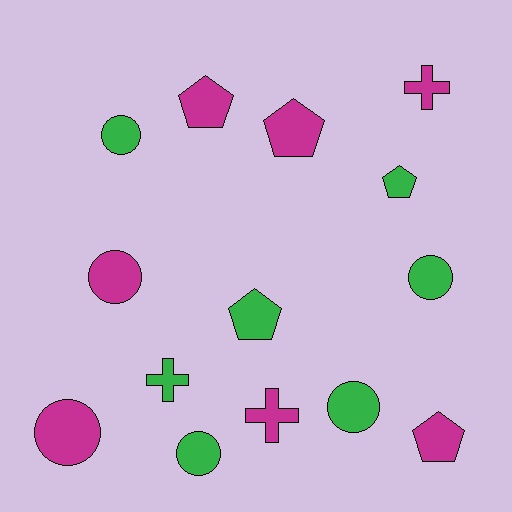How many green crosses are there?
There is 1 green cross.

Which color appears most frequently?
Magenta, with 7 objects.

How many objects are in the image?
There are 14 objects.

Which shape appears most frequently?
Circle, with 6 objects.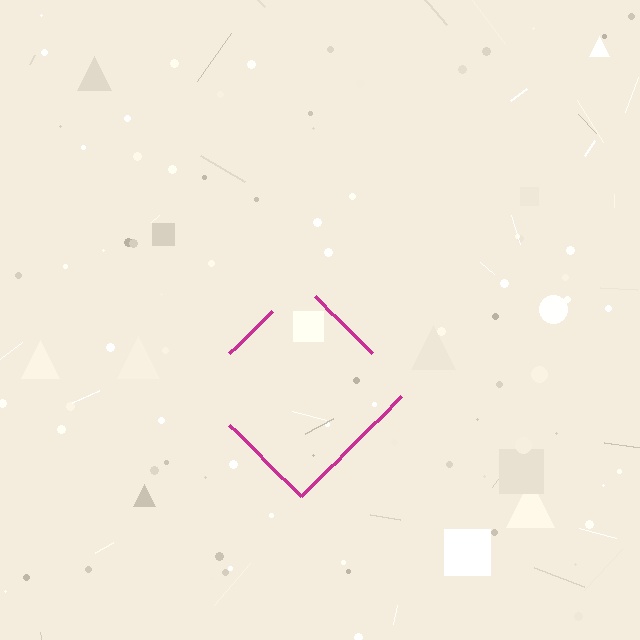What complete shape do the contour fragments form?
The contour fragments form a diamond.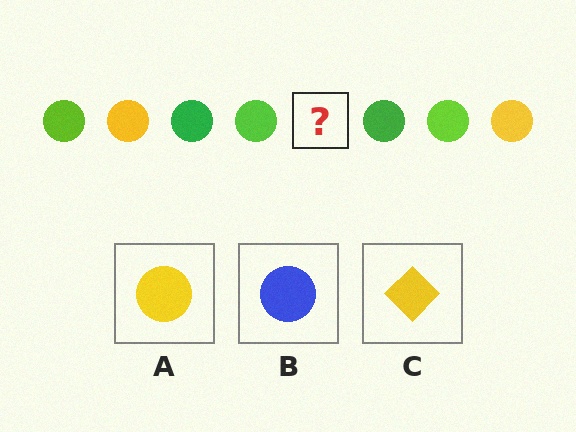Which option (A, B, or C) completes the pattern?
A.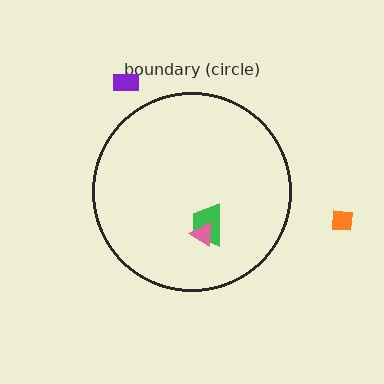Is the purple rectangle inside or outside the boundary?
Outside.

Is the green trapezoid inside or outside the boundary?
Inside.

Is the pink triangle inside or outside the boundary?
Inside.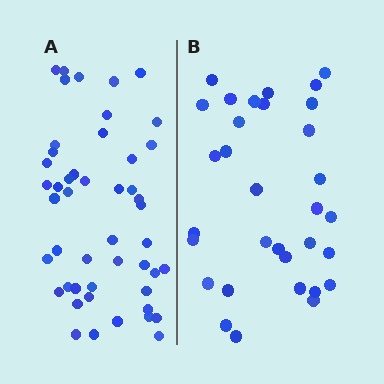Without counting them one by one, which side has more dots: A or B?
Region A (the left region) has more dots.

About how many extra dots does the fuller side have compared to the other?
Region A has approximately 15 more dots than region B.